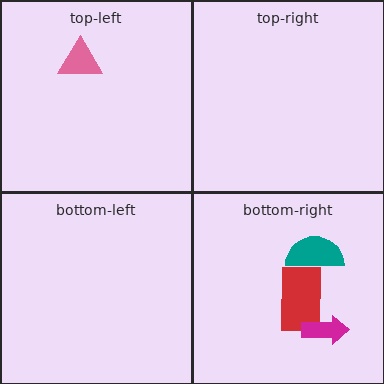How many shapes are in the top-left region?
1.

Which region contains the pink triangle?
The top-left region.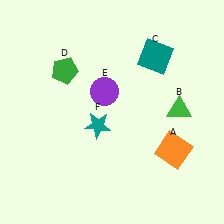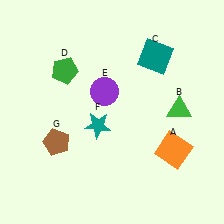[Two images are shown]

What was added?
A brown pentagon (G) was added in Image 2.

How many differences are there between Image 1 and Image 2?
There is 1 difference between the two images.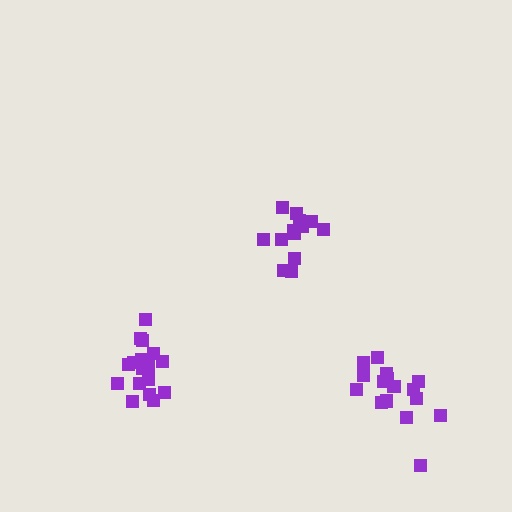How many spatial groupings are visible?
There are 3 spatial groupings.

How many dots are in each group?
Group 1: 17 dots, Group 2: 13 dots, Group 3: 16 dots (46 total).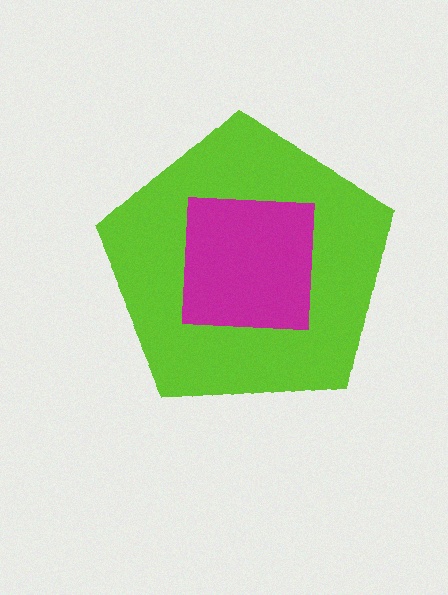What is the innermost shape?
The magenta square.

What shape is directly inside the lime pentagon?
The magenta square.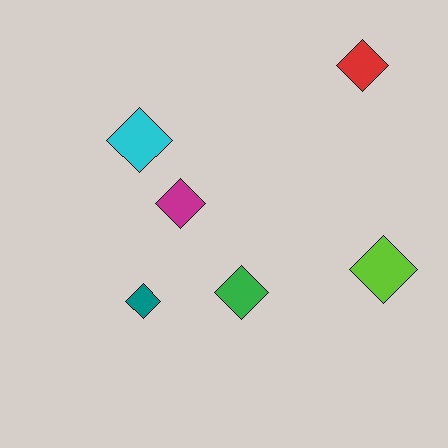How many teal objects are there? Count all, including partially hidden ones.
There is 1 teal object.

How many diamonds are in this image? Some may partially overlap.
There are 6 diamonds.